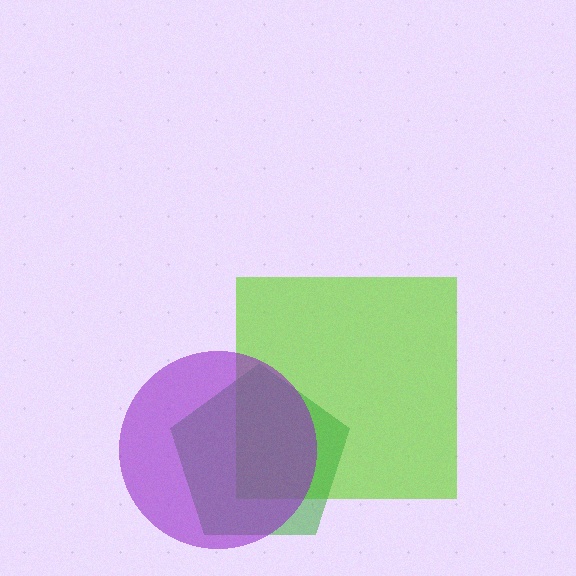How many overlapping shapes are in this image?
There are 3 overlapping shapes in the image.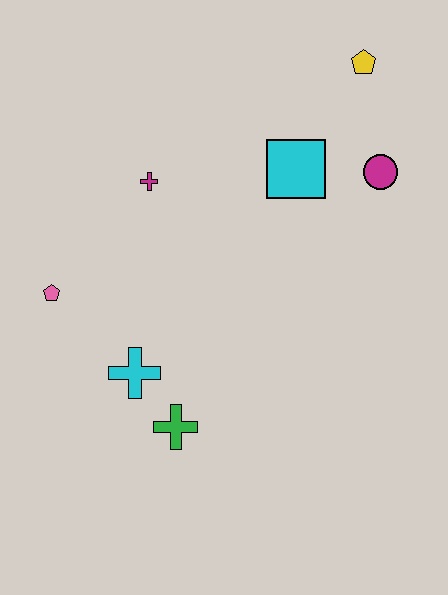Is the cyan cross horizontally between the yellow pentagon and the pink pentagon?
Yes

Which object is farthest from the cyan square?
The green cross is farthest from the cyan square.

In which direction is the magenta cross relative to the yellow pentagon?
The magenta cross is to the left of the yellow pentagon.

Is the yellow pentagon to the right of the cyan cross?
Yes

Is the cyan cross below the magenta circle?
Yes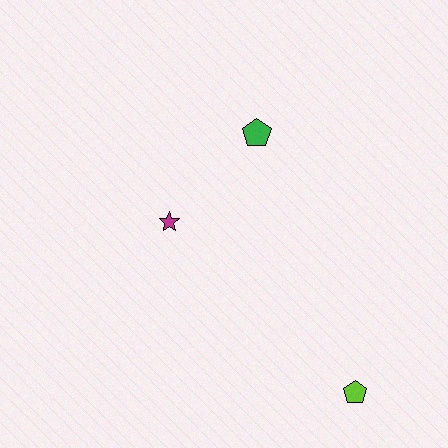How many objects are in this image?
There are 3 objects.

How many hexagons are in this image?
There are no hexagons.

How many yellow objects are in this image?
There are no yellow objects.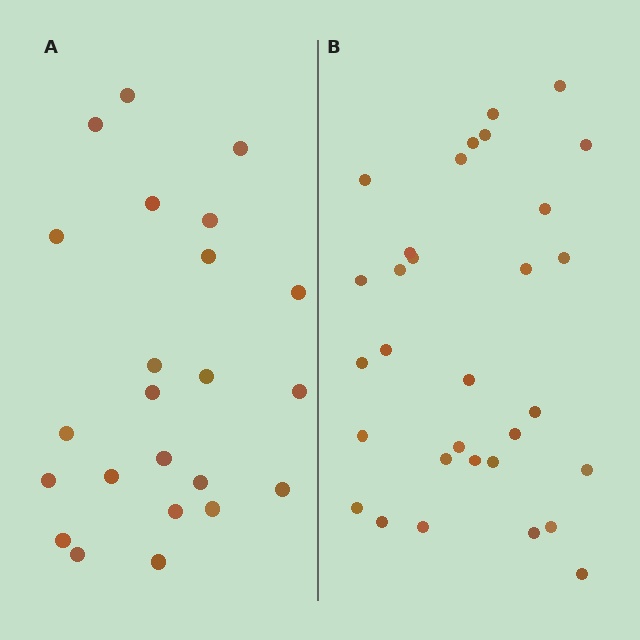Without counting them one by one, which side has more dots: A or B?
Region B (the right region) has more dots.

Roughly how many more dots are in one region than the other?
Region B has roughly 8 or so more dots than region A.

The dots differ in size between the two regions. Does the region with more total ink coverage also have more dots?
No. Region A has more total ink coverage because its dots are larger, but region B actually contains more individual dots. Total area can be misleading — the number of items is what matters here.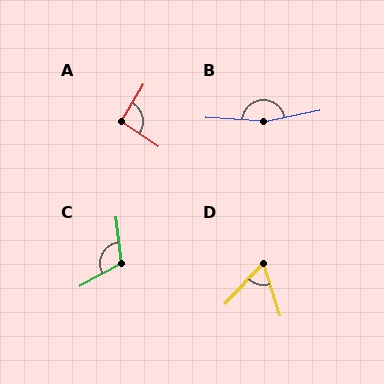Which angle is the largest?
B, at approximately 165 degrees.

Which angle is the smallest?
D, at approximately 61 degrees.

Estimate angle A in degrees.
Approximately 94 degrees.